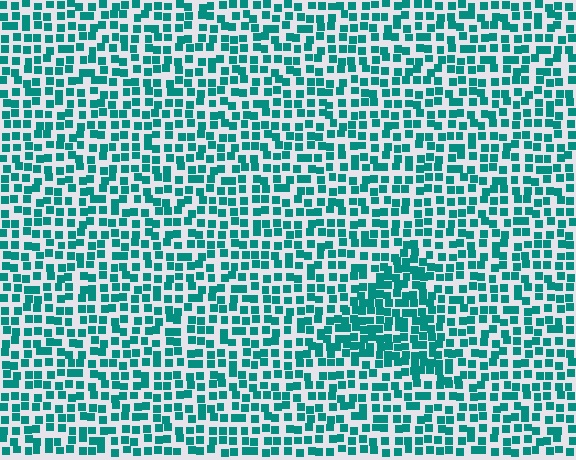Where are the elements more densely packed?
The elements are more densely packed inside the triangle boundary.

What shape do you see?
I see a triangle.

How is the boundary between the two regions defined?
The boundary is defined by a change in element density (approximately 1.6x ratio). All elements are the same color, size, and shape.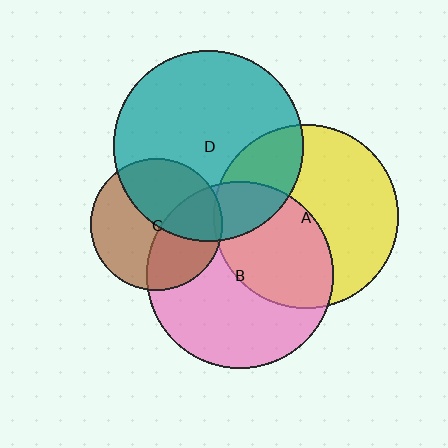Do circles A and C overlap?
Yes.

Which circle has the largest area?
Circle D (teal).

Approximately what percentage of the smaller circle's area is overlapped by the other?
Approximately 5%.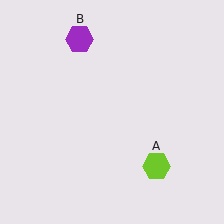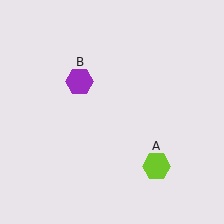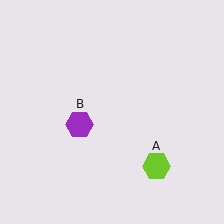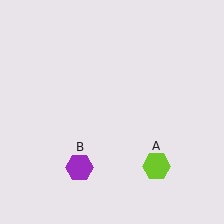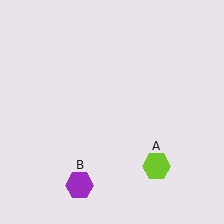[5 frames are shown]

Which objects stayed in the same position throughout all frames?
Lime hexagon (object A) remained stationary.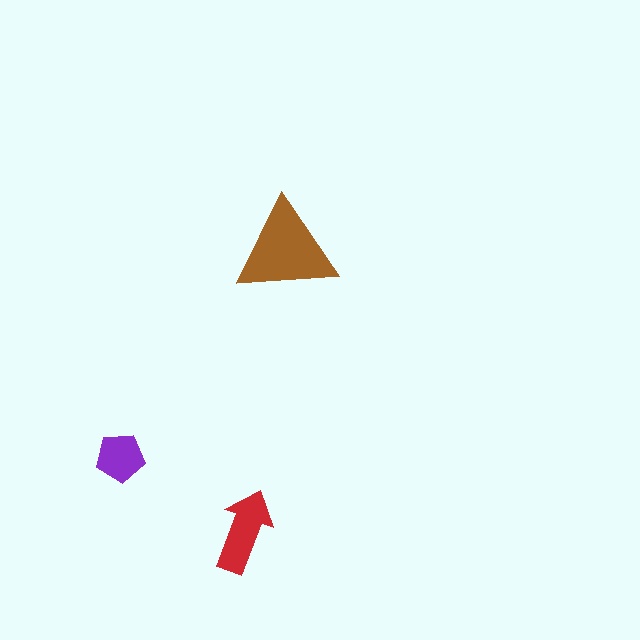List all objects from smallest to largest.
The purple pentagon, the red arrow, the brown triangle.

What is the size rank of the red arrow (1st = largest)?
2nd.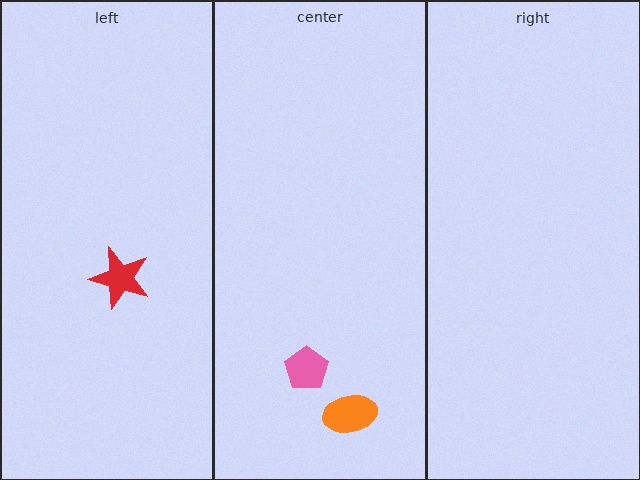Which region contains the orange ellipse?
The center region.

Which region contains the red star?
The left region.